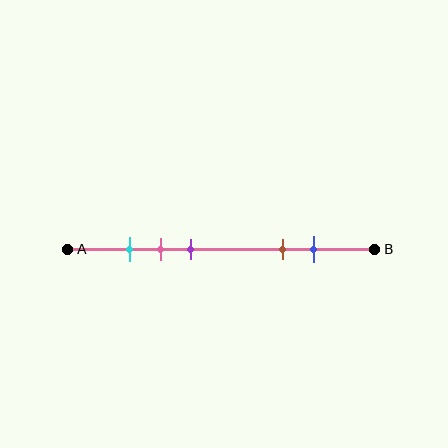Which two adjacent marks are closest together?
The cyan and pink marks are the closest adjacent pair.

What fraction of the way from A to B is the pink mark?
The pink mark is approximately 30% (0.3) of the way from A to B.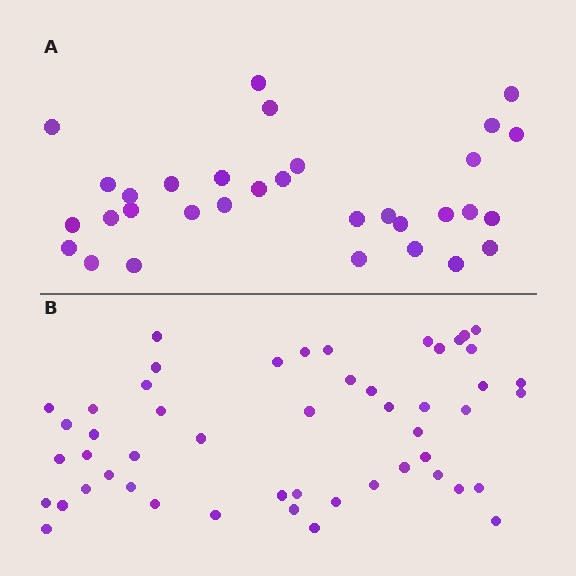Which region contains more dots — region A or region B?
Region B (the bottom region) has more dots.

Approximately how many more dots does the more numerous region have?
Region B has approximately 20 more dots than region A.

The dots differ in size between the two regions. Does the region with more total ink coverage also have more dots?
No. Region A has more total ink coverage because its dots are larger, but region B actually contains more individual dots. Total area can be misleading — the number of items is what matters here.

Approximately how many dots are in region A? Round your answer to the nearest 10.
About 30 dots. (The exact count is 32, which rounds to 30.)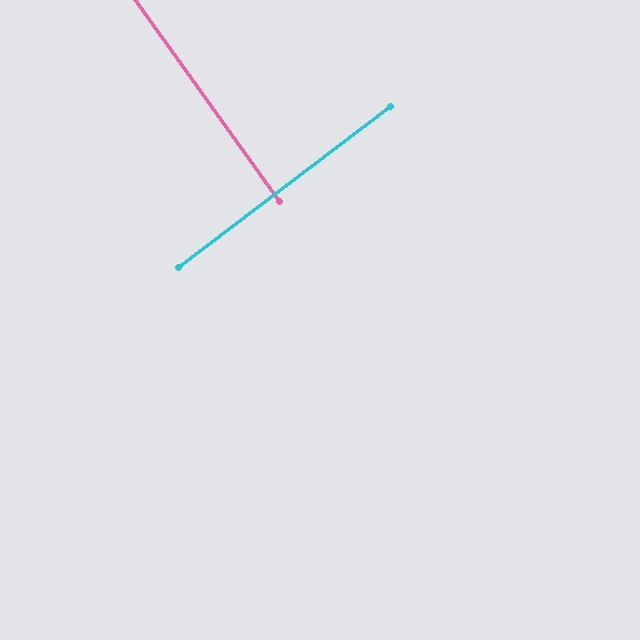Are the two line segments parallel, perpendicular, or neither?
Perpendicular — they meet at approximately 88°.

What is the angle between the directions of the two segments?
Approximately 88 degrees.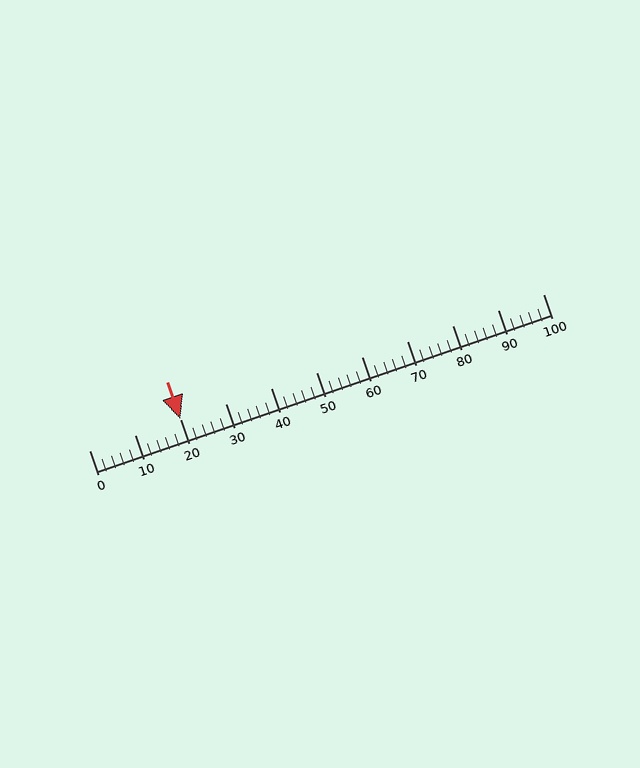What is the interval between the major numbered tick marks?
The major tick marks are spaced 10 units apart.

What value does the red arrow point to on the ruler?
The red arrow points to approximately 20.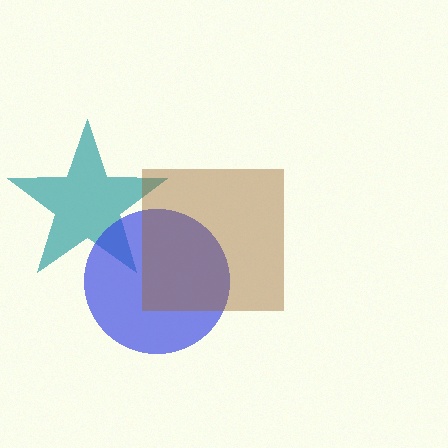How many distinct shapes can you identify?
There are 3 distinct shapes: a teal star, a blue circle, a brown square.